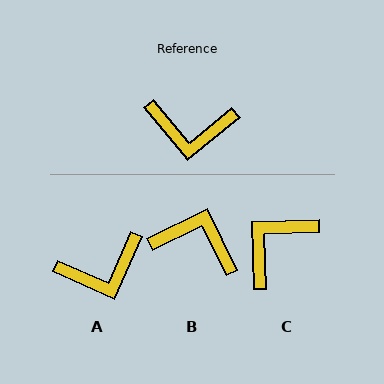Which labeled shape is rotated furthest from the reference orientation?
B, about 167 degrees away.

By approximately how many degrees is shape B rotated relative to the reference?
Approximately 167 degrees counter-clockwise.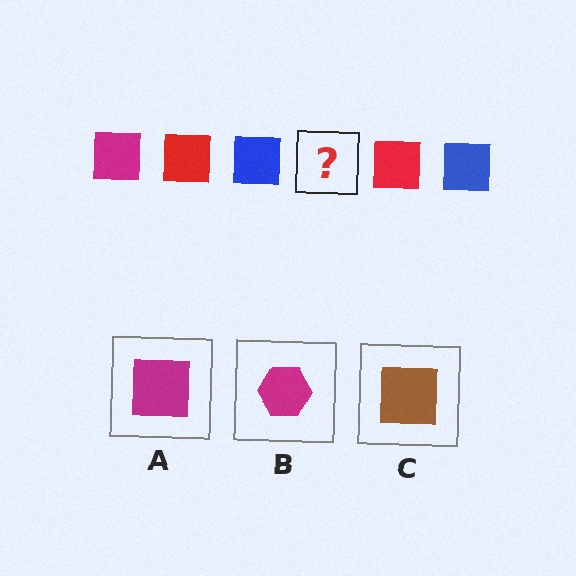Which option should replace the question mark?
Option A.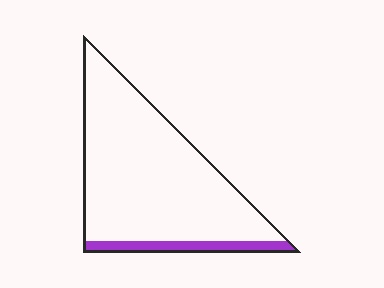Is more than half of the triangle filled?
No.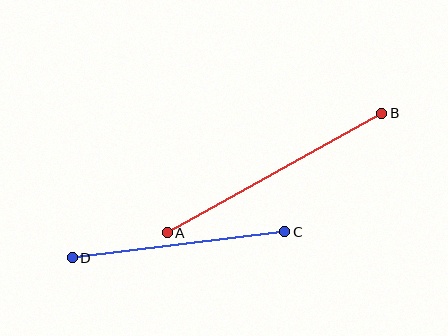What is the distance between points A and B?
The distance is approximately 246 pixels.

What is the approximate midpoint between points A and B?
The midpoint is at approximately (274, 173) pixels.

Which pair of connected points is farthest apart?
Points A and B are farthest apart.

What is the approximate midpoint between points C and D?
The midpoint is at approximately (179, 245) pixels.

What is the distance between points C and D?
The distance is approximately 214 pixels.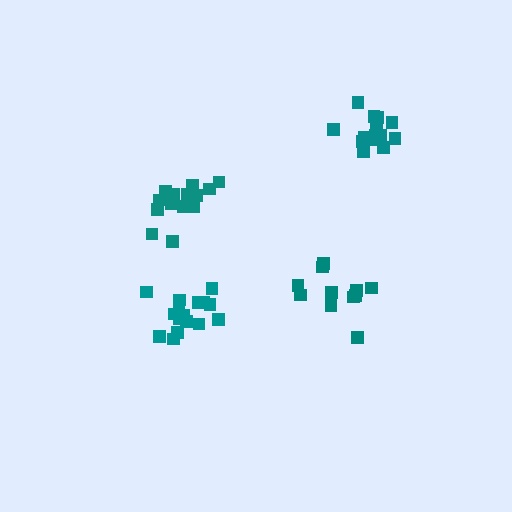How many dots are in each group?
Group 1: 16 dots, Group 2: 16 dots, Group 3: 11 dots, Group 4: 15 dots (58 total).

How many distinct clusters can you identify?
There are 4 distinct clusters.